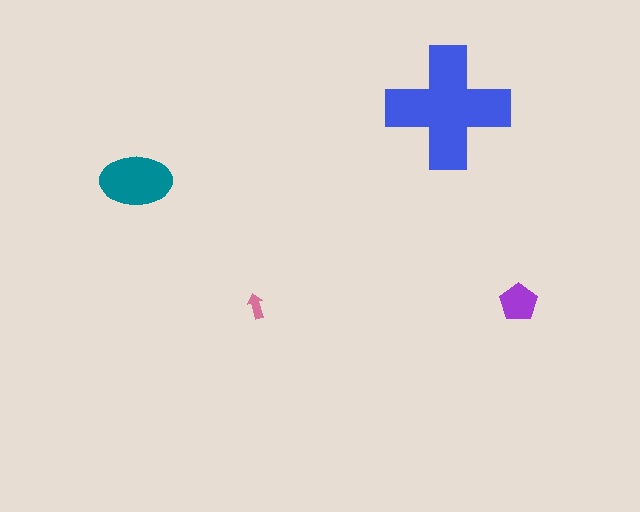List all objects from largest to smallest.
The blue cross, the teal ellipse, the purple pentagon, the pink arrow.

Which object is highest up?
The blue cross is topmost.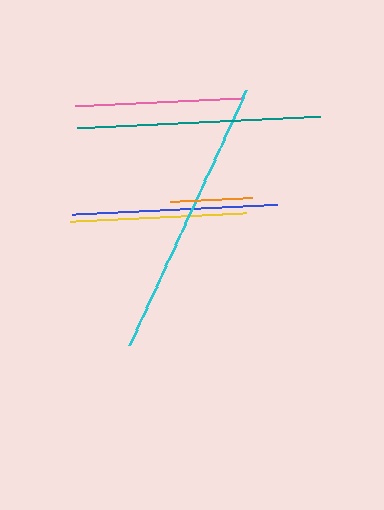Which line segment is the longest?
The cyan line is the longest at approximately 280 pixels.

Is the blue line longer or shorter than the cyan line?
The cyan line is longer than the blue line.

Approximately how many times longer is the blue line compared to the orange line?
The blue line is approximately 2.5 times the length of the orange line.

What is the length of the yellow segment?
The yellow segment is approximately 176 pixels long.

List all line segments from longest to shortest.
From longest to shortest: cyan, teal, blue, yellow, pink, orange.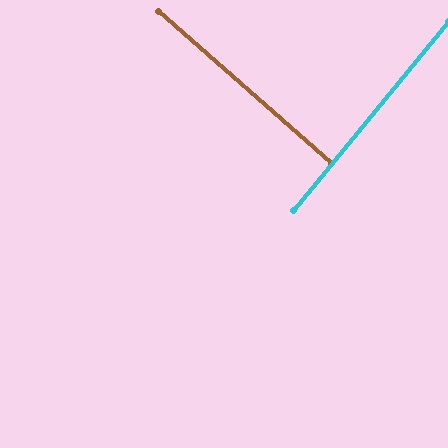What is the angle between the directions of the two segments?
Approximately 88 degrees.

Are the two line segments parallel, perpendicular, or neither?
Perpendicular — they meet at approximately 88°.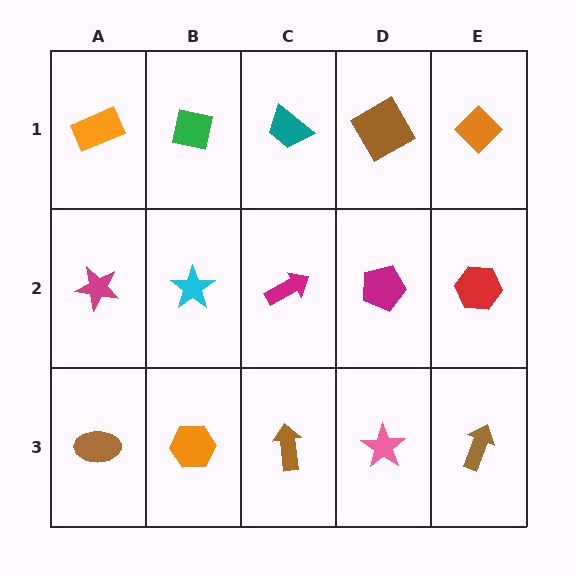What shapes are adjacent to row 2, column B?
A green square (row 1, column B), an orange hexagon (row 3, column B), a magenta star (row 2, column A), a magenta arrow (row 2, column C).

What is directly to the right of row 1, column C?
A brown diamond.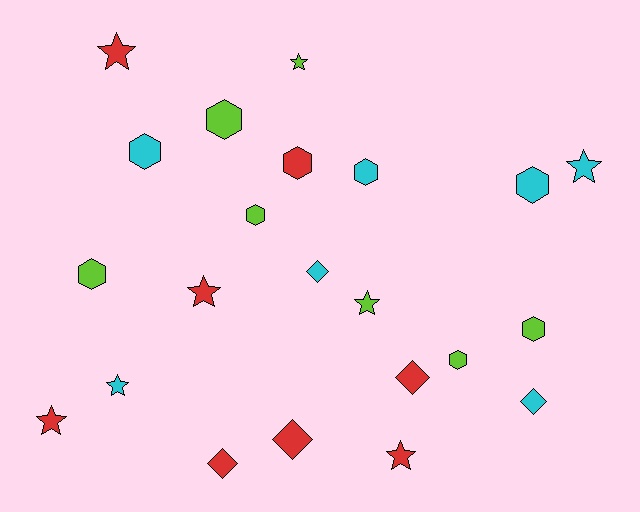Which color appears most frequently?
Red, with 8 objects.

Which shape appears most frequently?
Hexagon, with 9 objects.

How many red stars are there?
There are 4 red stars.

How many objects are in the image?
There are 22 objects.